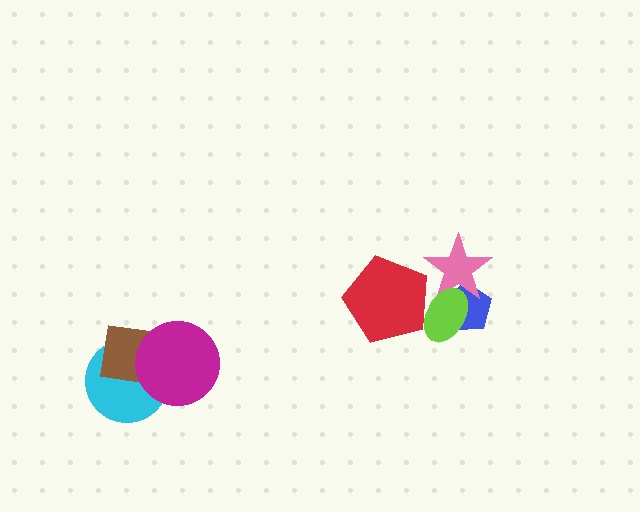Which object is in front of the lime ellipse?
The red pentagon is in front of the lime ellipse.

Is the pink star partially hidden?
Yes, it is partially covered by another shape.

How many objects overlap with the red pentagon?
1 object overlaps with the red pentagon.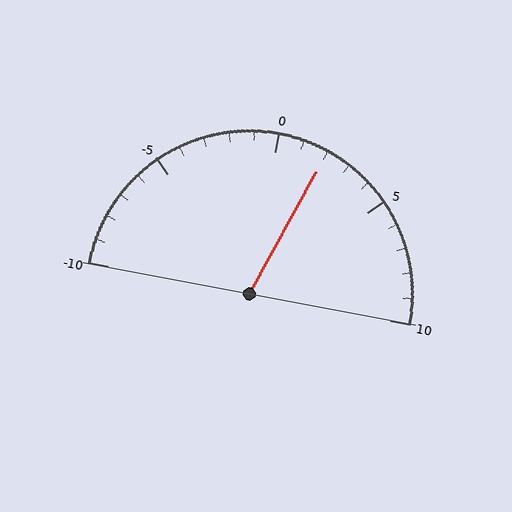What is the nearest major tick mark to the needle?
The nearest major tick mark is 0.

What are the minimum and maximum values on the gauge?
The gauge ranges from -10 to 10.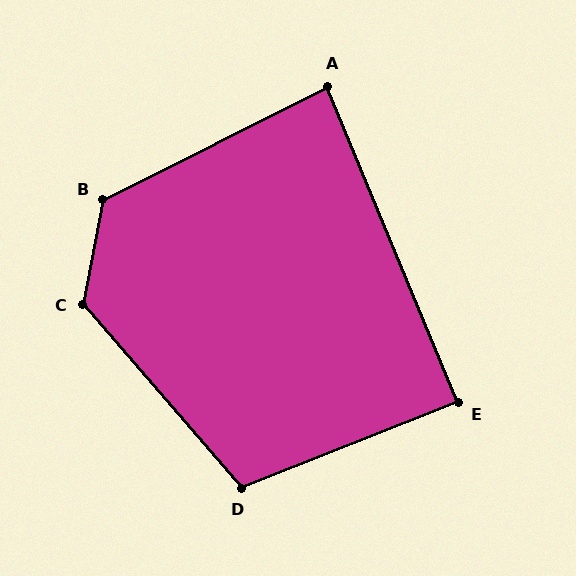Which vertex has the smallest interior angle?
A, at approximately 86 degrees.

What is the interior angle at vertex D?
Approximately 109 degrees (obtuse).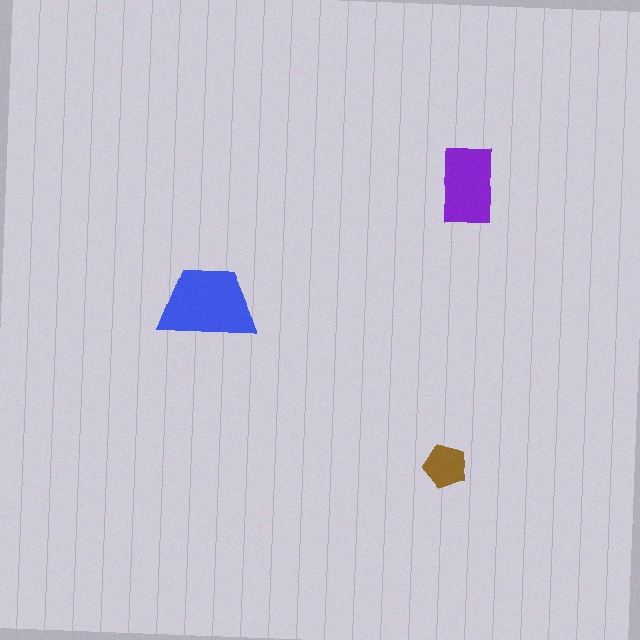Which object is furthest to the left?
The blue trapezoid is leftmost.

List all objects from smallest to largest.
The brown pentagon, the purple rectangle, the blue trapezoid.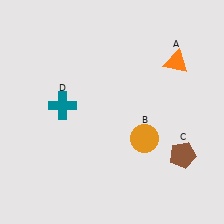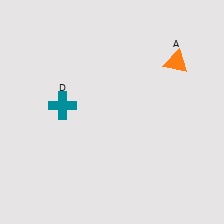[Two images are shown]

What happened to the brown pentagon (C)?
The brown pentagon (C) was removed in Image 2. It was in the bottom-right area of Image 1.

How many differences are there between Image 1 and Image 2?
There are 2 differences between the two images.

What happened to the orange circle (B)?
The orange circle (B) was removed in Image 2. It was in the bottom-right area of Image 1.